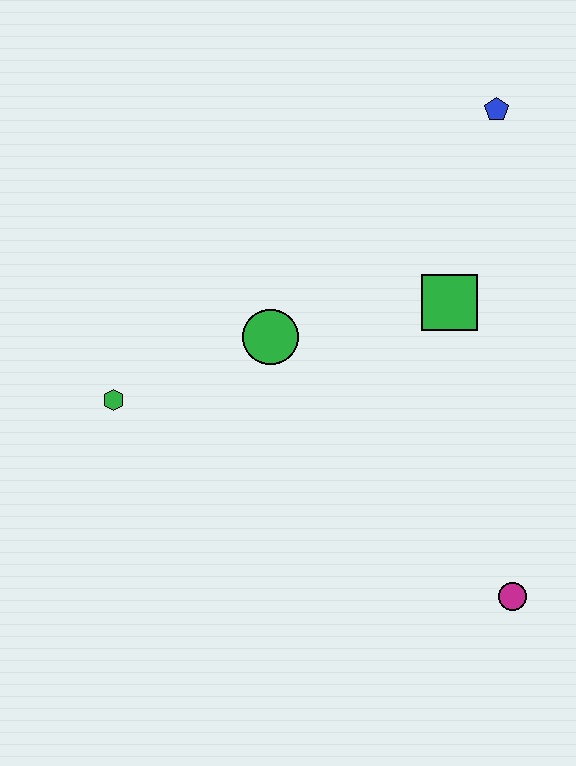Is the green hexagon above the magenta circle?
Yes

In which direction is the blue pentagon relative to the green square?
The blue pentagon is above the green square.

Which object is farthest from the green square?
The green hexagon is farthest from the green square.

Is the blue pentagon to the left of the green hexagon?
No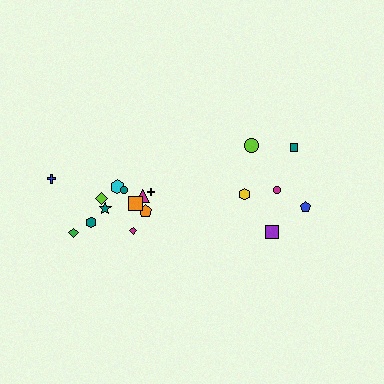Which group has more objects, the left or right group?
The left group.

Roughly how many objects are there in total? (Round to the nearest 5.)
Roughly 20 objects in total.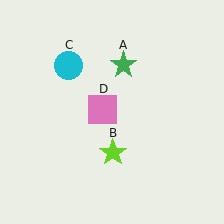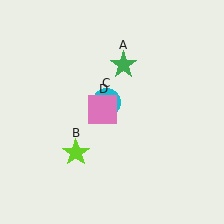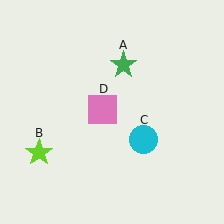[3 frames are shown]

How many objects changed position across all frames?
2 objects changed position: lime star (object B), cyan circle (object C).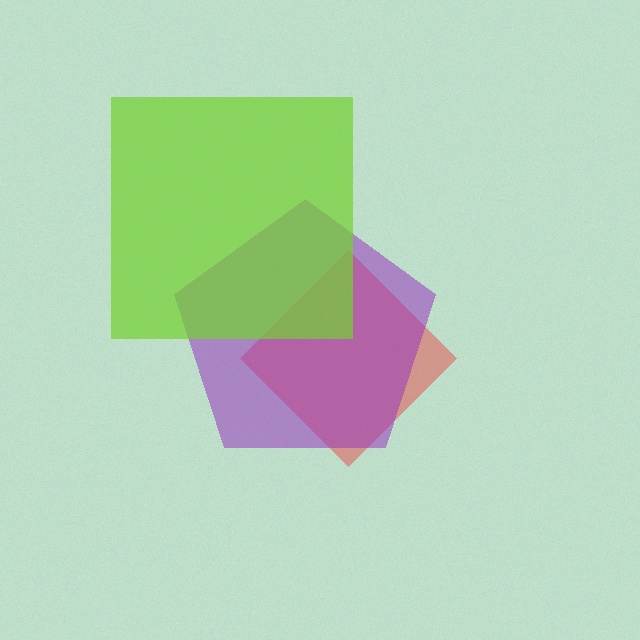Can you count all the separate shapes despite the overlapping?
Yes, there are 3 separate shapes.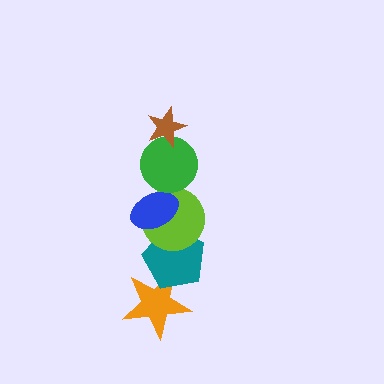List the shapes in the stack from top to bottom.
From top to bottom: the brown star, the green circle, the blue ellipse, the lime circle, the teal pentagon, the orange star.